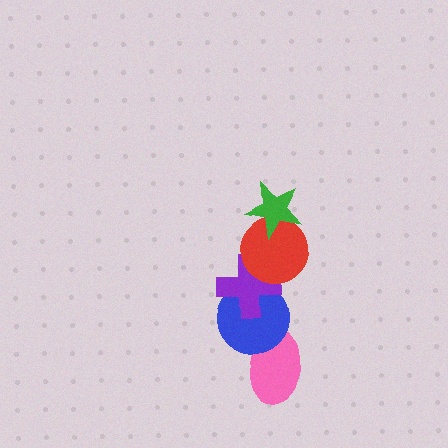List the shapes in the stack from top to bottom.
From top to bottom: the green star, the red circle, the purple cross, the blue circle, the pink ellipse.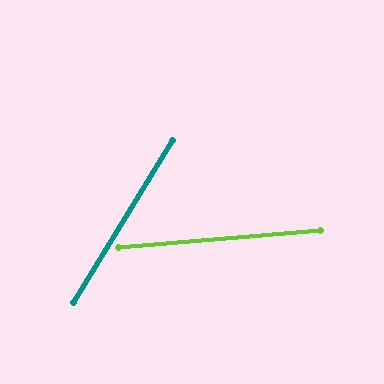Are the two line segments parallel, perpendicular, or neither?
Neither parallel nor perpendicular — they differ by about 54°.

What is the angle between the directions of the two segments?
Approximately 54 degrees.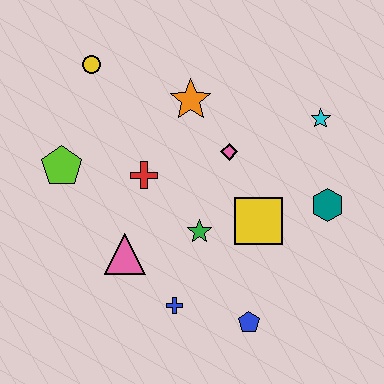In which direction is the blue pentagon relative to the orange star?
The blue pentagon is below the orange star.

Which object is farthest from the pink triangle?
The cyan star is farthest from the pink triangle.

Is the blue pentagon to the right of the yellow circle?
Yes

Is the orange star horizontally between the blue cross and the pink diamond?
Yes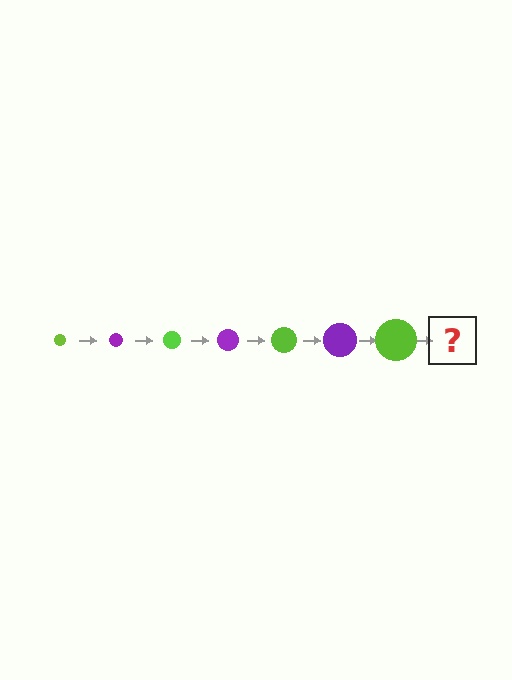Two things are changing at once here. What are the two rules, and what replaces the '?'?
The two rules are that the circle grows larger each step and the color cycles through lime and purple. The '?' should be a purple circle, larger than the previous one.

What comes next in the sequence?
The next element should be a purple circle, larger than the previous one.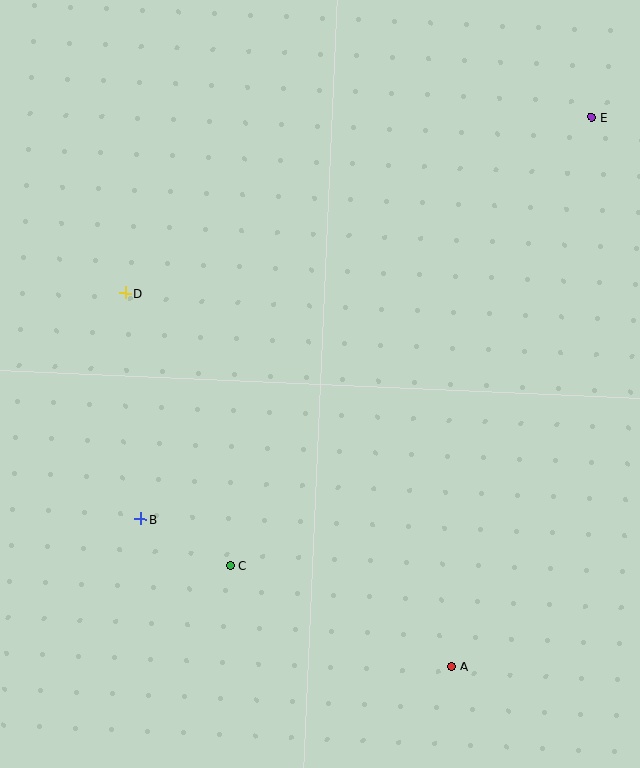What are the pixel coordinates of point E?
Point E is at (591, 117).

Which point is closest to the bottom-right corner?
Point A is closest to the bottom-right corner.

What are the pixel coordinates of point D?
Point D is at (125, 293).